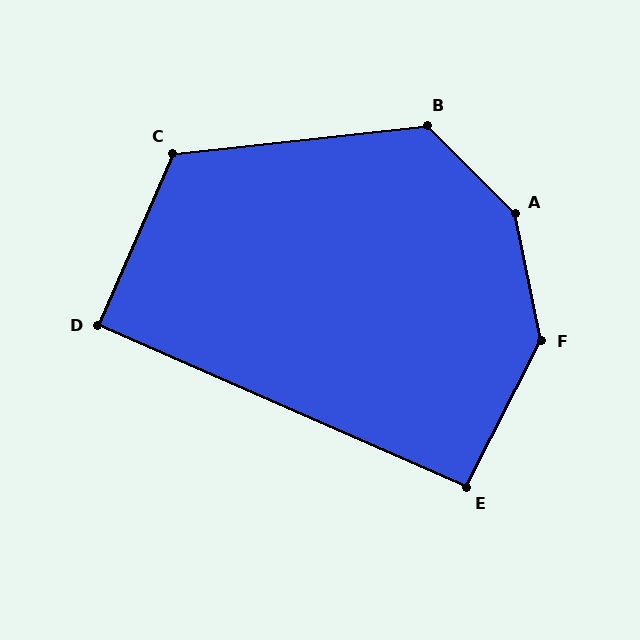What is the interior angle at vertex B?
Approximately 129 degrees (obtuse).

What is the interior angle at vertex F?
Approximately 141 degrees (obtuse).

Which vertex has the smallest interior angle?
D, at approximately 90 degrees.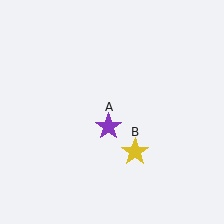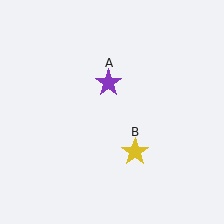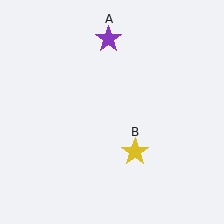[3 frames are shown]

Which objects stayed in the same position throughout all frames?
Yellow star (object B) remained stationary.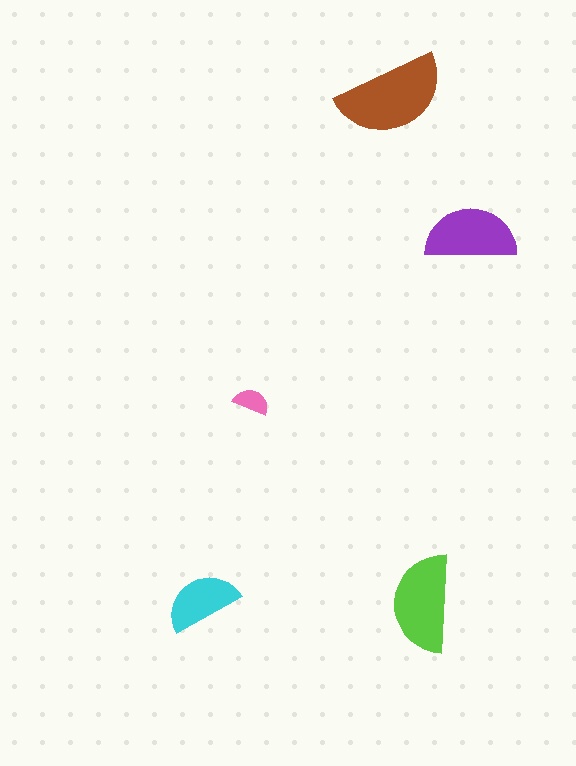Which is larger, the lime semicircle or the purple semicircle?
The lime one.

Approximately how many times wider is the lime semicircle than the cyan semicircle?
About 1.5 times wider.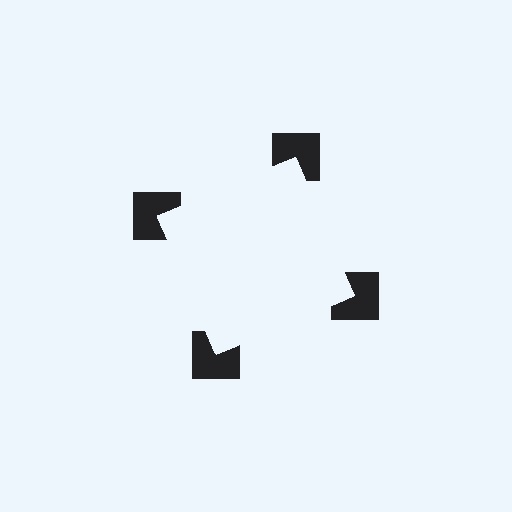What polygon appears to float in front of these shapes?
An illusory square — its edges are inferred from the aligned wedge cuts in the notched squares, not physically drawn.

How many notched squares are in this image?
There are 4 — one at each vertex of the illusory square.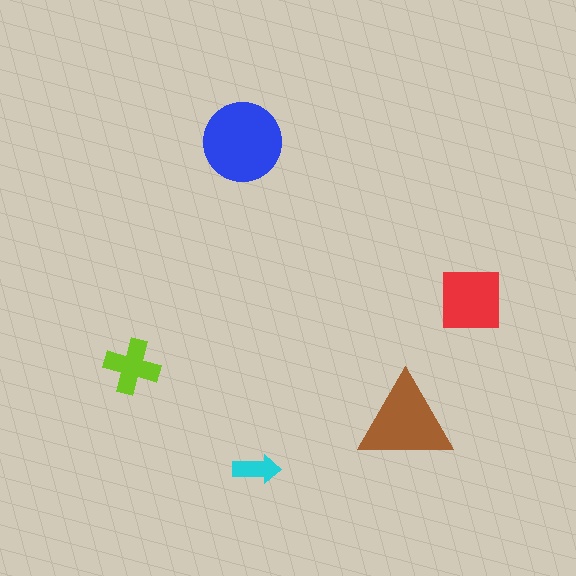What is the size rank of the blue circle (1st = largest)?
1st.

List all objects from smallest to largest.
The cyan arrow, the lime cross, the red square, the brown triangle, the blue circle.